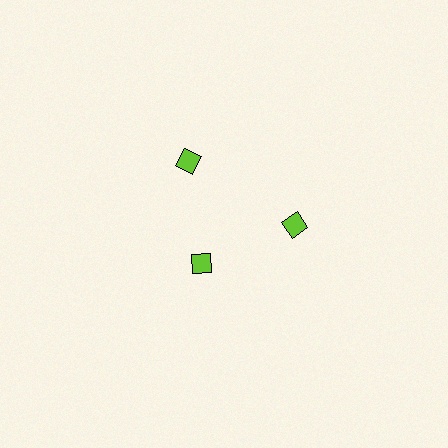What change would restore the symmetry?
The symmetry would be restored by moving it outward, back onto the ring so that all 3 diamonds sit at equal angles and equal distance from the center.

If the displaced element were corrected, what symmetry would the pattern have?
It would have 3-fold rotational symmetry — the pattern would map onto itself every 120 degrees.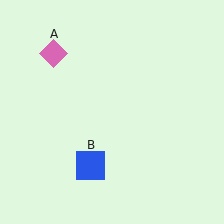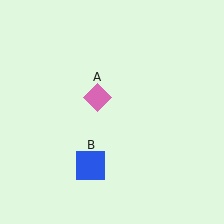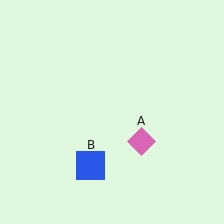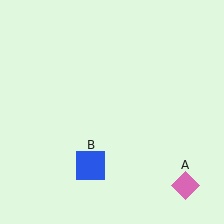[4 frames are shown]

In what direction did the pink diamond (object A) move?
The pink diamond (object A) moved down and to the right.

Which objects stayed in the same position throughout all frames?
Blue square (object B) remained stationary.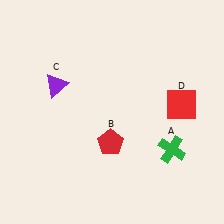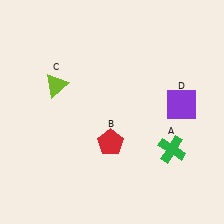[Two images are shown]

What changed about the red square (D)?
In Image 1, D is red. In Image 2, it changed to purple.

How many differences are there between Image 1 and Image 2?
There are 2 differences between the two images.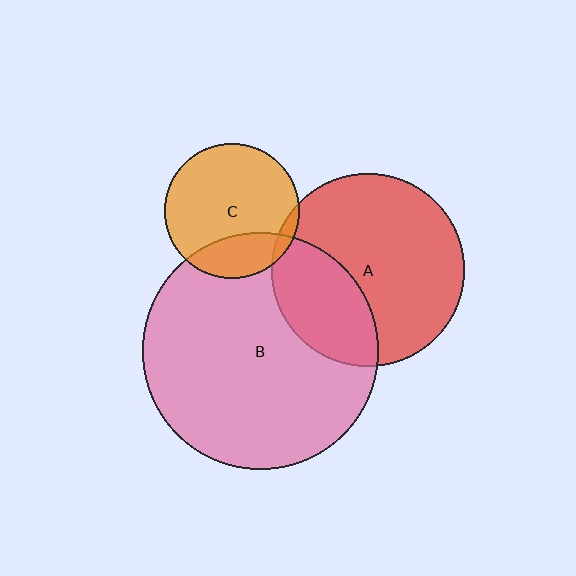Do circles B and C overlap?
Yes.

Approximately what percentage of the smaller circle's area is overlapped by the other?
Approximately 25%.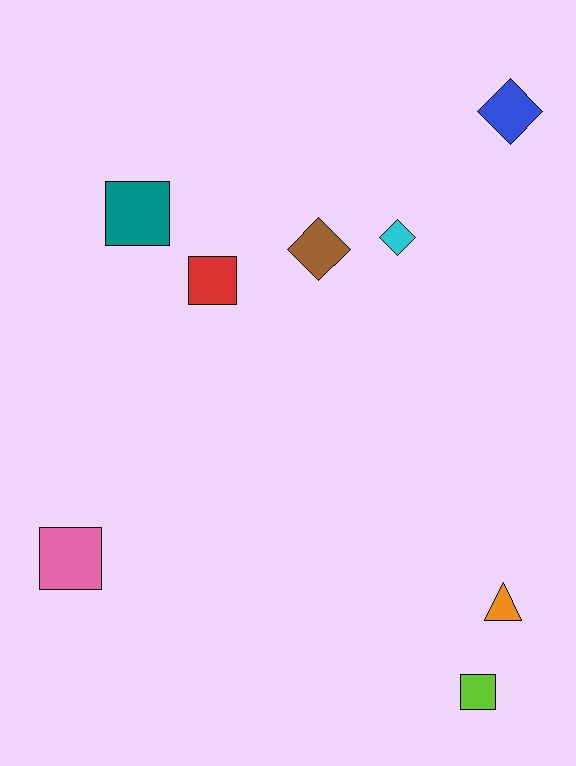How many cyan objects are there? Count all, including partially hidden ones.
There is 1 cyan object.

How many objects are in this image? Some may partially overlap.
There are 8 objects.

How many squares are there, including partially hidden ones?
There are 4 squares.